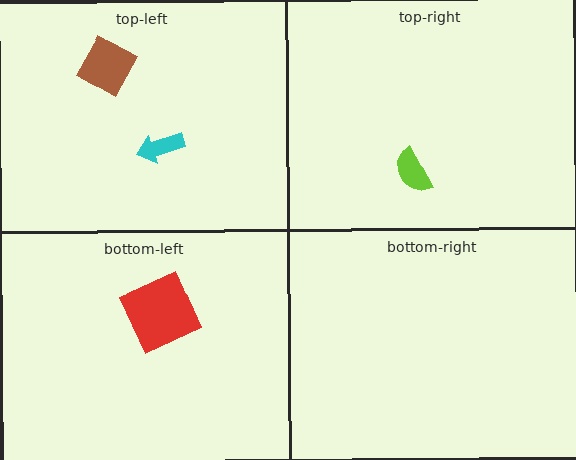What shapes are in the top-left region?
The brown diamond, the cyan arrow.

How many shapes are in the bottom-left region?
1.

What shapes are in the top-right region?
The lime semicircle.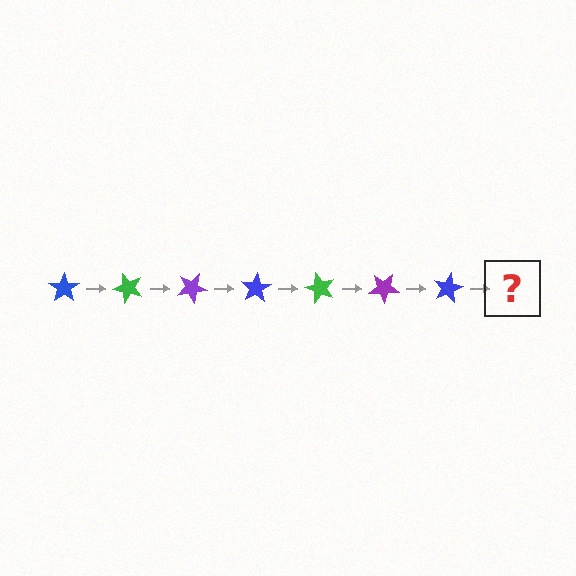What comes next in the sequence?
The next element should be a green star, rotated 350 degrees from the start.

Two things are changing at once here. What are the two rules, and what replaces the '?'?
The two rules are that it rotates 50 degrees each step and the color cycles through blue, green, and purple. The '?' should be a green star, rotated 350 degrees from the start.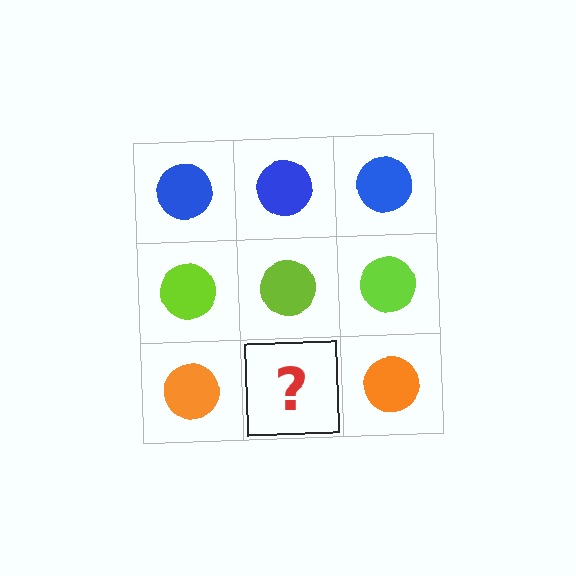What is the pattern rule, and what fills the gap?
The rule is that each row has a consistent color. The gap should be filled with an orange circle.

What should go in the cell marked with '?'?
The missing cell should contain an orange circle.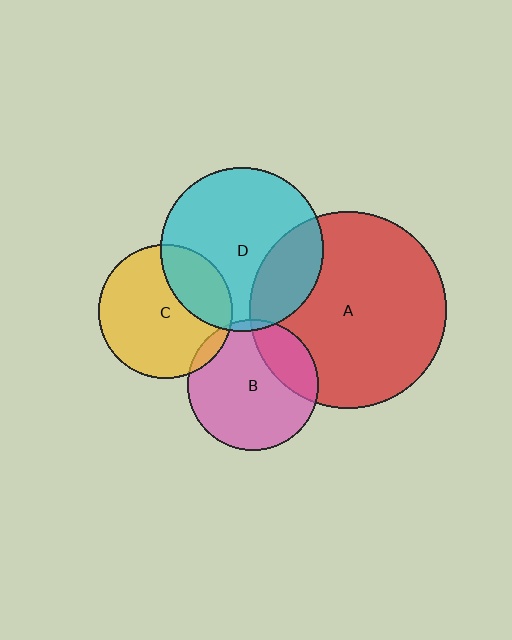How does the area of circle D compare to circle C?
Approximately 1.5 times.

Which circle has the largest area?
Circle A (red).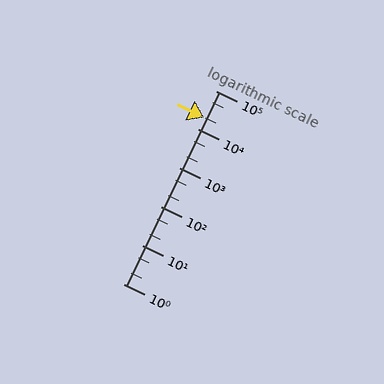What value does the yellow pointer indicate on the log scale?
The pointer indicates approximately 20000.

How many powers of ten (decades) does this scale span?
The scale spans 5 decades, from 1 to 100000.